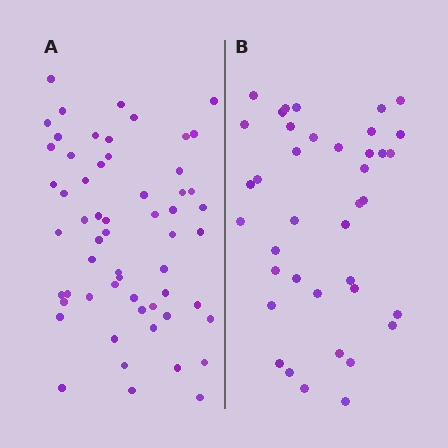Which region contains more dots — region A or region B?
Region A (the left region) has more dots.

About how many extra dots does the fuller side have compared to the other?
Region A has approximately 20 more dots than region B.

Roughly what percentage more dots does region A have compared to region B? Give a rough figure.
About 50% more.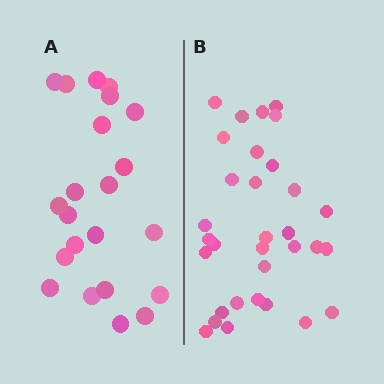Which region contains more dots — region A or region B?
Region B (the right region) has more dots.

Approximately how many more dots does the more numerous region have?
Region B has roughly 10 or so more dots than region A.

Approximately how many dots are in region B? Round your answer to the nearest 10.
About 30 dots. (The exact count is 32, which rounds to 30.)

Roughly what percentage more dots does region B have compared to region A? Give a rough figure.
About 45% more.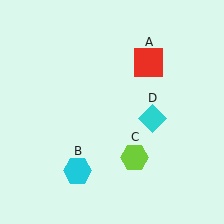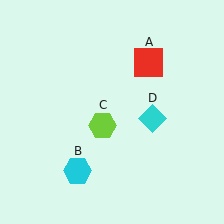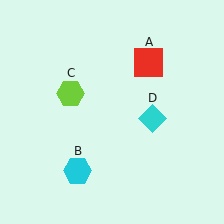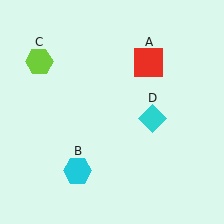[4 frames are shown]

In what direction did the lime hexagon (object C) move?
The lime hexagon (object C) moved up and to the left.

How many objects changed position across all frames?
1 object changed position: lime hexagon (object C).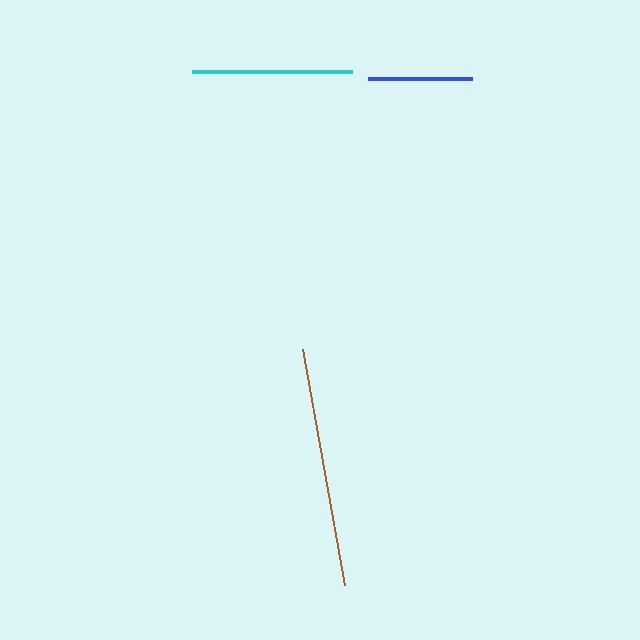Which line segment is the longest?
The brown line is the longest at approximately 240 pixels.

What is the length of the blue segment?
The blue segment is approximately 104 pixels long.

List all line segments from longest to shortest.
From longest to shortest: brown, cyan, blue.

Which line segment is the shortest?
The blue line is the shortest at approximately 104 pixels.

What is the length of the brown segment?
The brown segment is approximately 240 pixels long.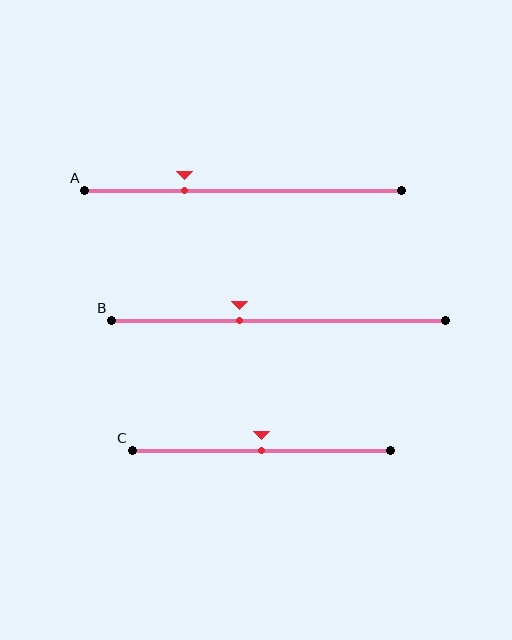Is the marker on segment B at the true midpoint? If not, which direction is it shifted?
No, the marker on segment B is shifted to the left by about 12% of the segment length.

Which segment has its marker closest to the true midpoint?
Segment C has its marker closest to the true midpoint.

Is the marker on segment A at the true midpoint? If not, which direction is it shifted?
No, the marker on segment A is shifted to the left by about 19% of the segment length.